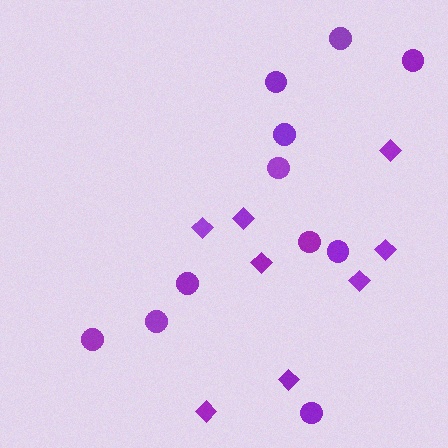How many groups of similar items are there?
There are 2 groups: one group of diamonds (8) and one group of circles (11).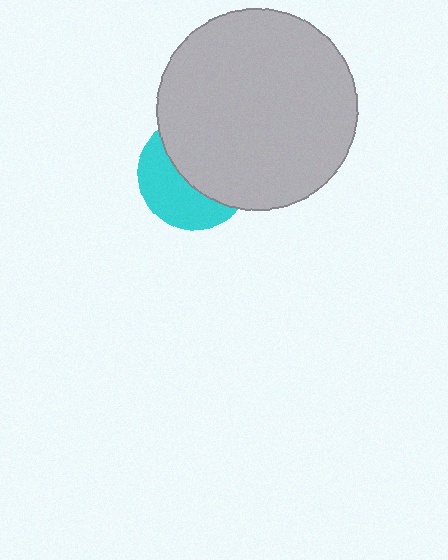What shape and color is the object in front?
The object in front is a light gray circle.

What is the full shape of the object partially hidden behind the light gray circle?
The partially hidden object is a cyan circle.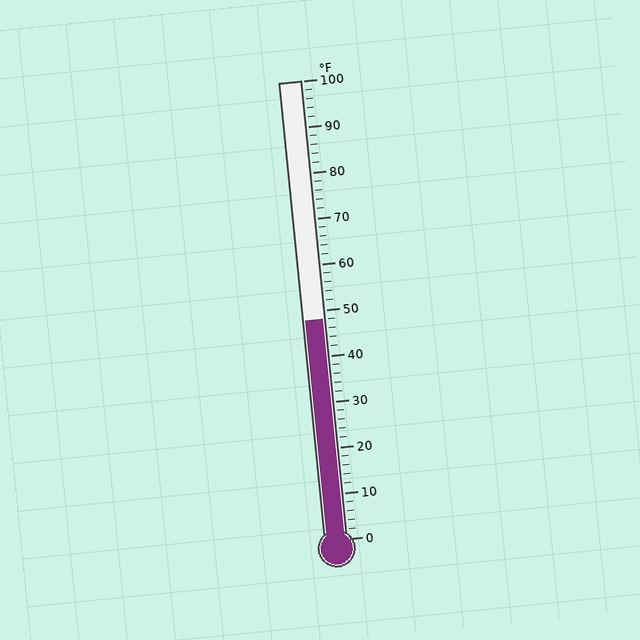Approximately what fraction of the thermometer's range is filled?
The thermometer is filled to approximately 50% of its range.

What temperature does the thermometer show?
The thermometer shows approximately 48°F.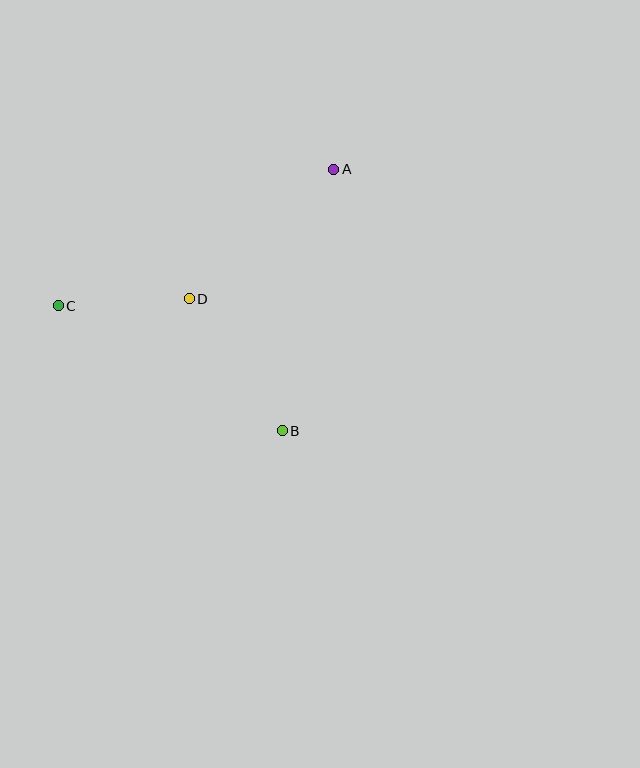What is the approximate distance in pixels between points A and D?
The distance between A and D is approximately 194 pixels.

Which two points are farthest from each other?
Points A and C are farthest from each other.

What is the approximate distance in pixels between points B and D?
The distance between B and D is approximately 162 pixels.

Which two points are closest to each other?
Points C and D are closest to each other.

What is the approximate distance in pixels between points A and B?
The distance between A and B is approximately 267 pixels.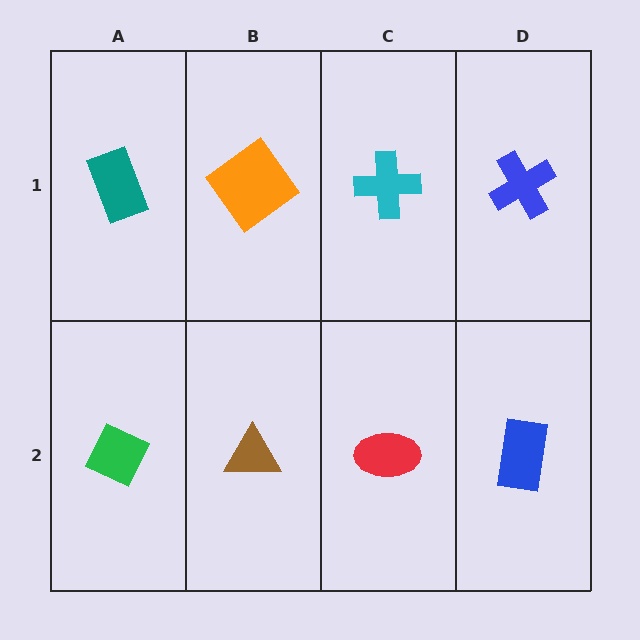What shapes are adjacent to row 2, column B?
An orange diamond (row 1, column B), a green diamond (row 2, column A), a red ellipse (row 2, column C).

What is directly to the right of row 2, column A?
A brown triangle.